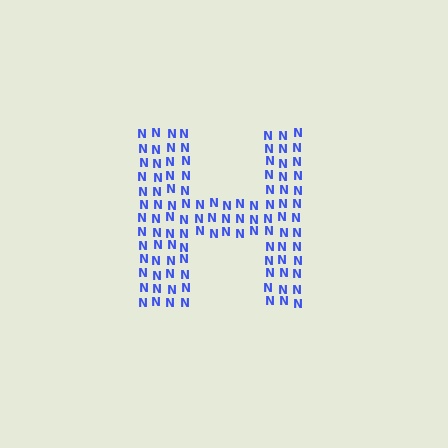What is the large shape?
The large shape is the letter H.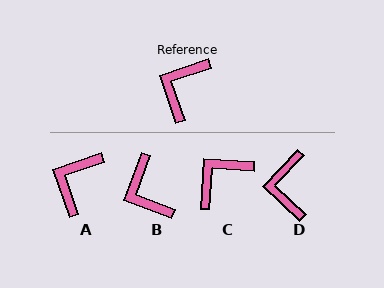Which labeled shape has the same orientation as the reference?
A.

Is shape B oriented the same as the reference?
No, it is off by about 51 degrees.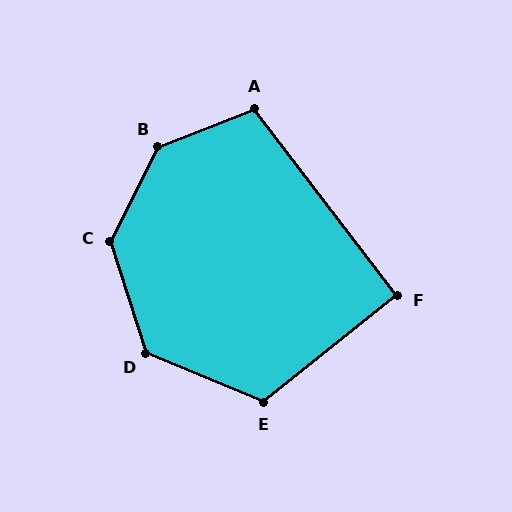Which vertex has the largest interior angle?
B, at approximately 138 degrees.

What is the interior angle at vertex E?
Approximately 118 degrees (obtuse).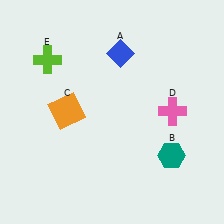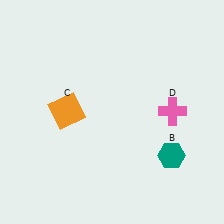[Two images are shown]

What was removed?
The lime cross (E), the blue diamond (A) were removed in Image 2.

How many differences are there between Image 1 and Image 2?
There are 2 differences between the two images.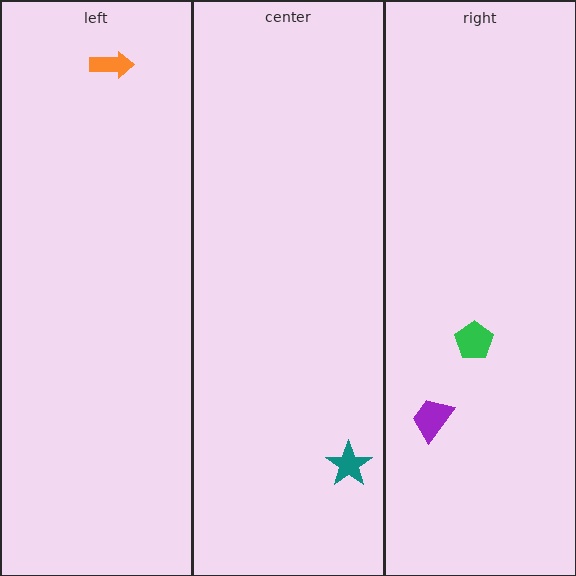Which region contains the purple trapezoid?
The right region.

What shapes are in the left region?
The orange arrow.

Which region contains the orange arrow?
The left region.